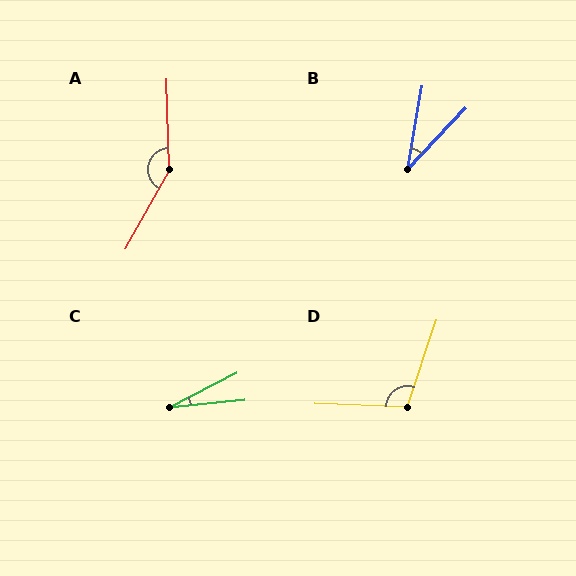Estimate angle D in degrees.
Approximately 107 degrees.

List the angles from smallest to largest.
C (21°), B (34°), D (107°), A (149°).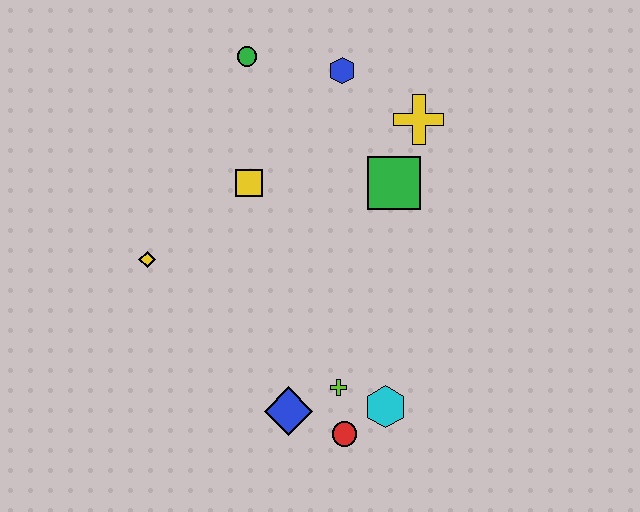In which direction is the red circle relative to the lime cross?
The red circle is below the lime cross.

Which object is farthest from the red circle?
The green circle is farthest from the red circle.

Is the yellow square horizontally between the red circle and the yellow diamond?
Yes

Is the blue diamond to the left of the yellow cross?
Yes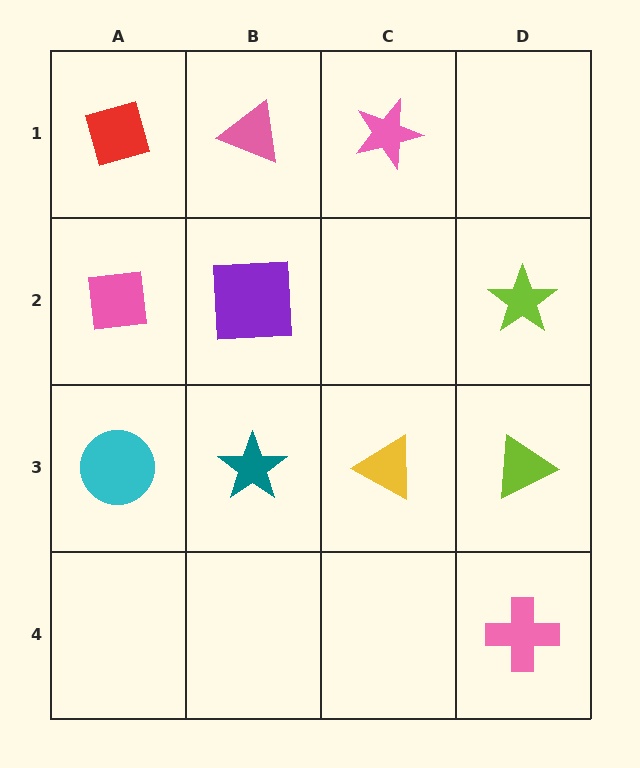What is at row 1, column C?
A pink star.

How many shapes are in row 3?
4 shapes.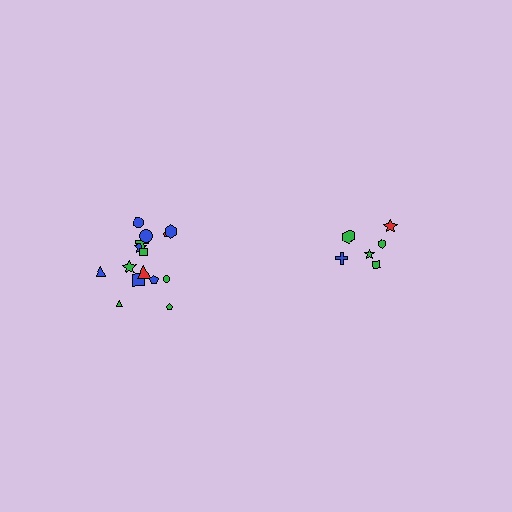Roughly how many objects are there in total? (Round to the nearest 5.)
Roughly 20 objects in total.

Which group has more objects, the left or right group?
The left group.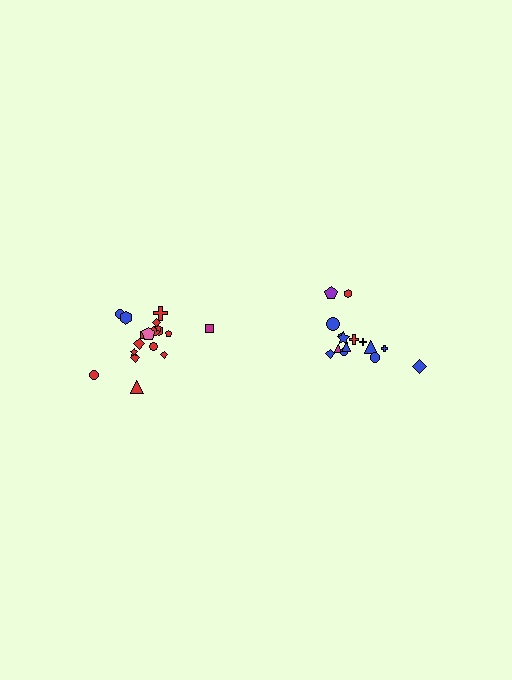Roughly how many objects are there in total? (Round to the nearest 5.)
Roughly 35 objects in total.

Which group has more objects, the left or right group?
The left group.